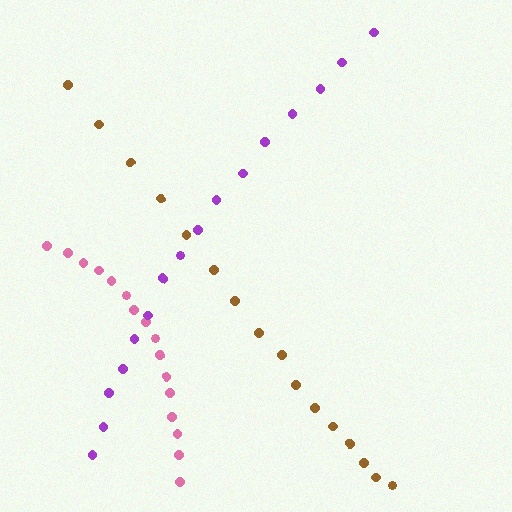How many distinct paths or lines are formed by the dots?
There are 3 distinct paths.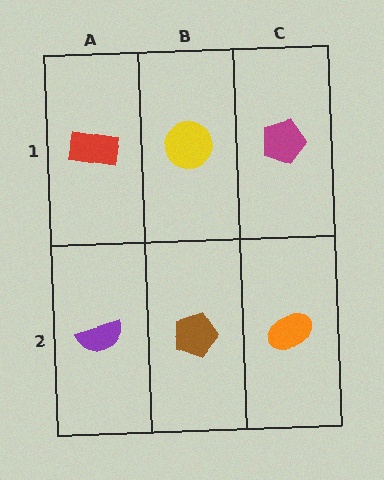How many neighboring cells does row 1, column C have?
2.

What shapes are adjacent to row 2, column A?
A red rectangle (row 1, column A), a brown pentagon (row 2, column B).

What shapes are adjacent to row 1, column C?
An orange ellipse (row 2, column C), a yellow circle (row 1, column B).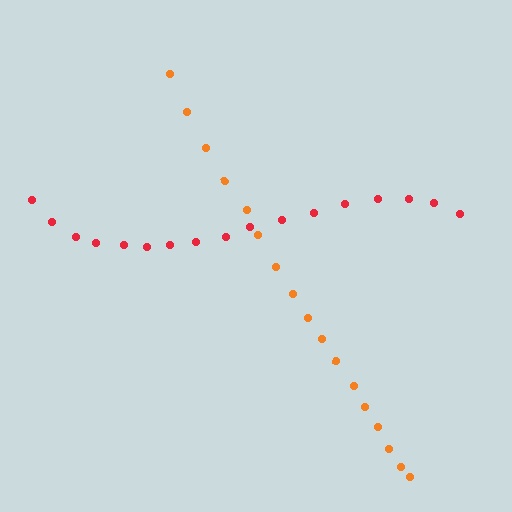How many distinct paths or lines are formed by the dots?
There are 2 distinct paths.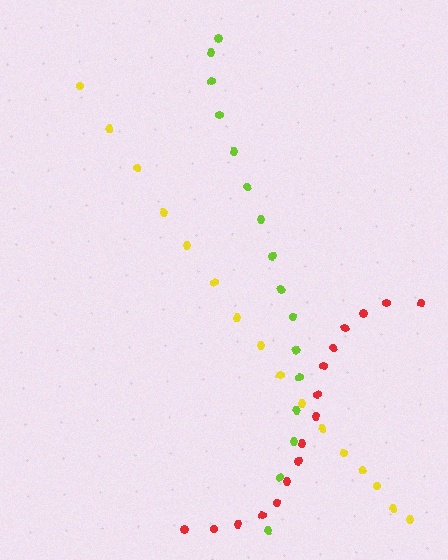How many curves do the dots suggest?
There are 3 distinct paths.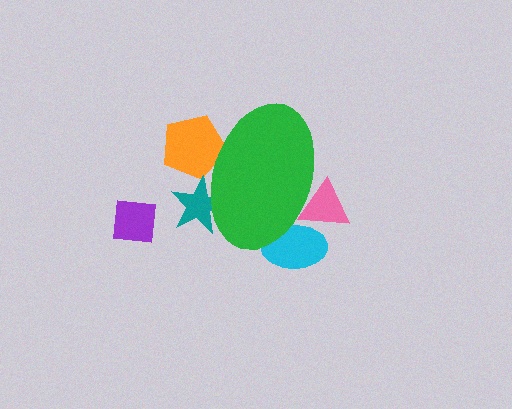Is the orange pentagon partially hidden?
Yes, the orange pentagon is partially hidden behind the green ellipse.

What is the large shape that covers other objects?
A green ellipse.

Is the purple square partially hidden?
No, the purple square is fully visible.